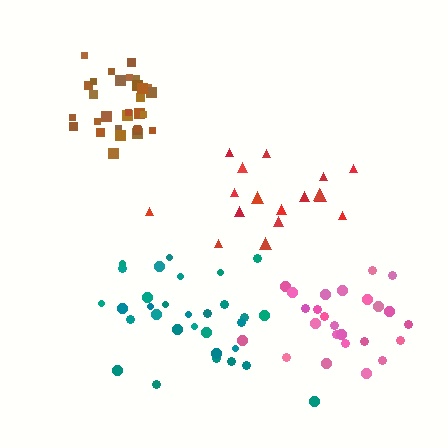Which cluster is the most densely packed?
Brown.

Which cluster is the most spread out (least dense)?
Red.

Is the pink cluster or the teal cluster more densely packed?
Pink.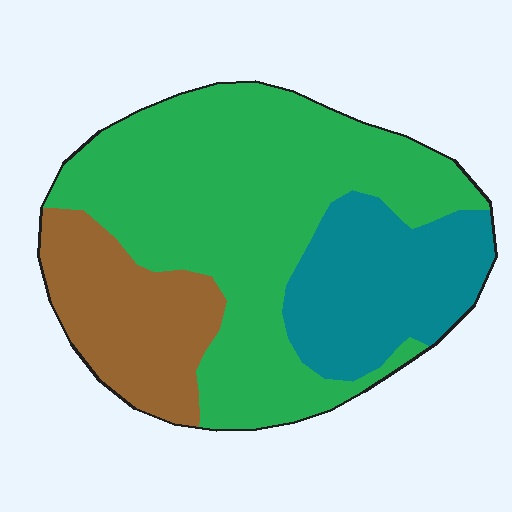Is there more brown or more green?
Green.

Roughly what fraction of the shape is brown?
Brown covers roughly 20% of the shape.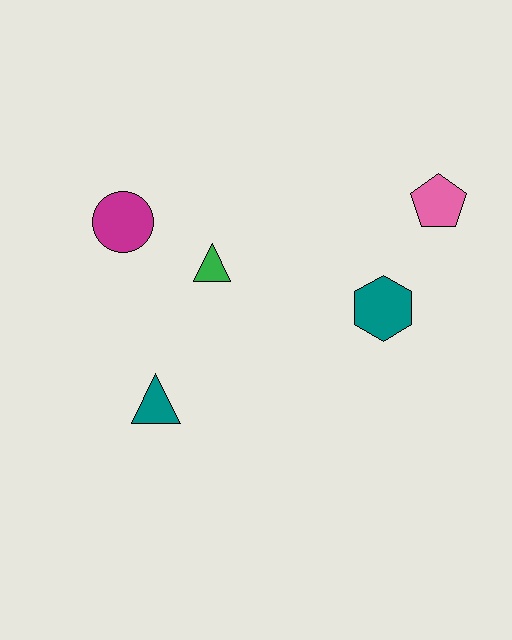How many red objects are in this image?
There are no red objects.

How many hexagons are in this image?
There is 1 hexagon.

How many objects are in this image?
There are 5 objects.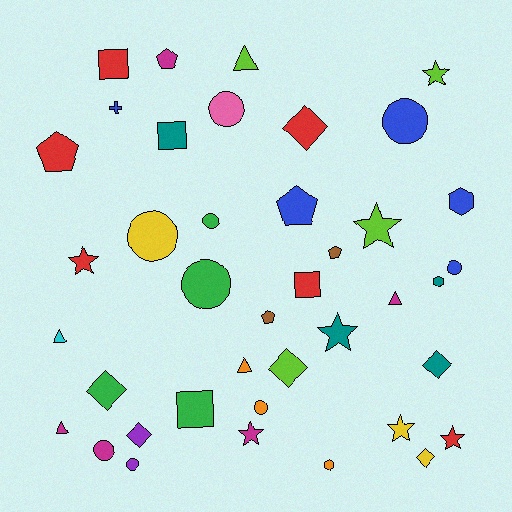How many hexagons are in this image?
There are 3 hexagons.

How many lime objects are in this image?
There are 4 lime objects.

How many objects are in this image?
There are 40 objects.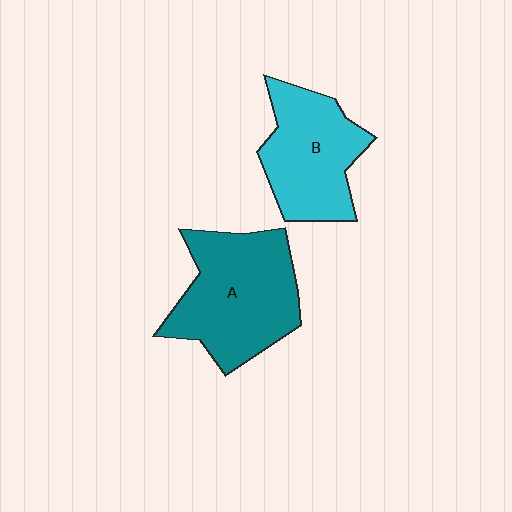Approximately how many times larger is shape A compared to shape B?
Approximately 1.2 times.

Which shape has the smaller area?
Shape B (cyan).